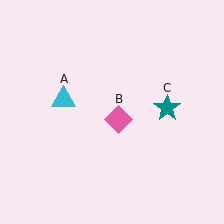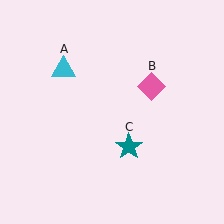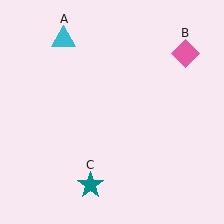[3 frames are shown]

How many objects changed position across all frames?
3 objects changed position: cyan triangle (object A), pink diamond (object B), teal star (object C).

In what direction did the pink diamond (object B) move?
The pink diamond (object B) moved up and to the right.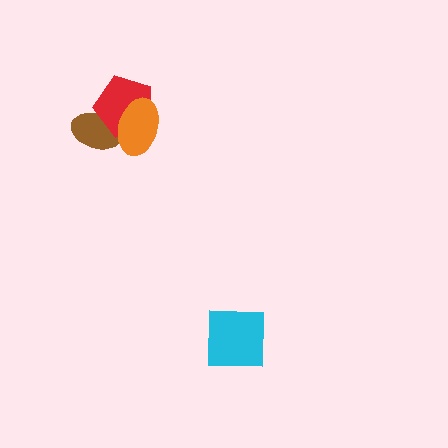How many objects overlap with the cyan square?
0 objects overlap with the cyan square.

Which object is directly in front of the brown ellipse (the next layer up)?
The red pentagon is directly in front of the brown ellipse.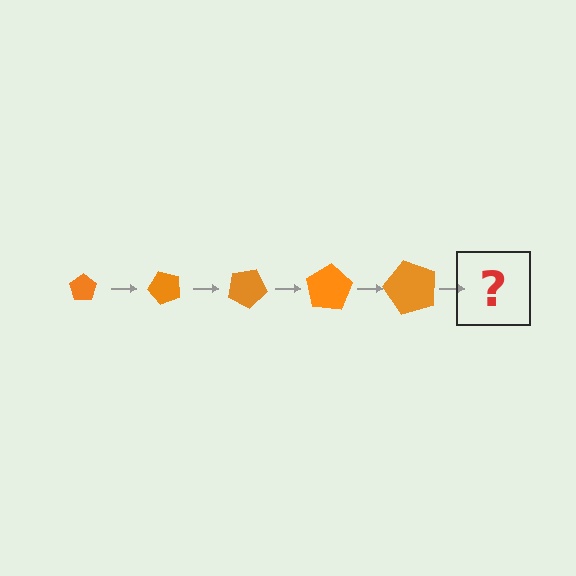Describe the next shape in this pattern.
It should be a pentagon, larger than the previous one and rotated 250 degrees from the start.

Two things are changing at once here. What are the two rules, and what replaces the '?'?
The two rules are that the pentagon grows larger each step and it rotates 50 degrees each step. The '?' should be a pentagon, larger than the previous one and rotated 250 degrees from the start.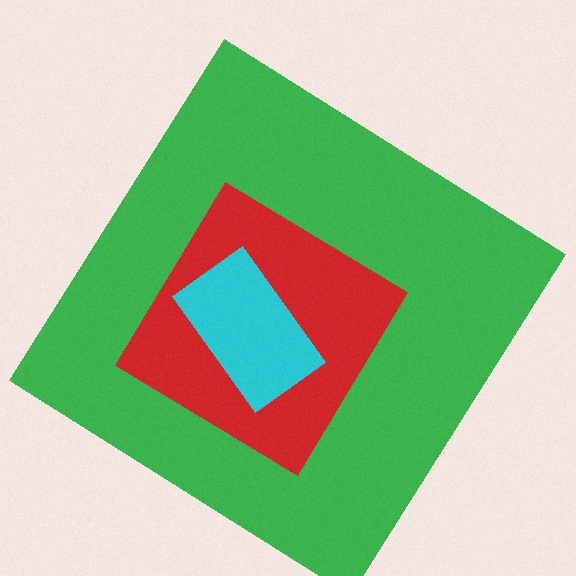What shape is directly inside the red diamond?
The cyan rectangle.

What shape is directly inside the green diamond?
The red diamond.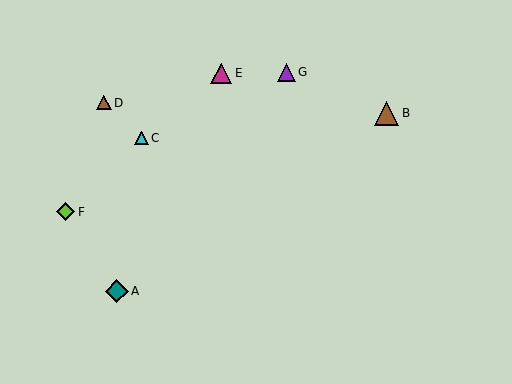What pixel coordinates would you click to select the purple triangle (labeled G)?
Click at (286, 72) to select the purple triangle G.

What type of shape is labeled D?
Shape D is a brown triangle.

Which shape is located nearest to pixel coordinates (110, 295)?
The teal diamond (labeled A) at (117, 291) is nearest to that location.